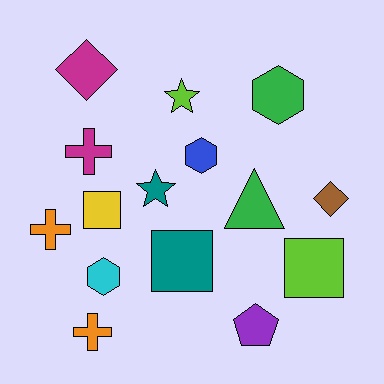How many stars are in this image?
There are 2 stars.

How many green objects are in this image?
There are 2 green objects.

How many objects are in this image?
There are 15 objects.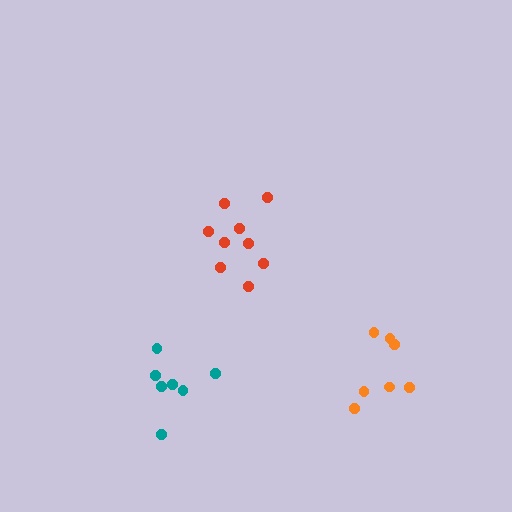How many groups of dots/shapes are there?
There are 3 groups.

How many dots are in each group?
Group 1: 7 dots, Group 2: 9 dots, Group 3: 7 dots (23 total).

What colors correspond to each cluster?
The clusters are colored: teal, red, orange.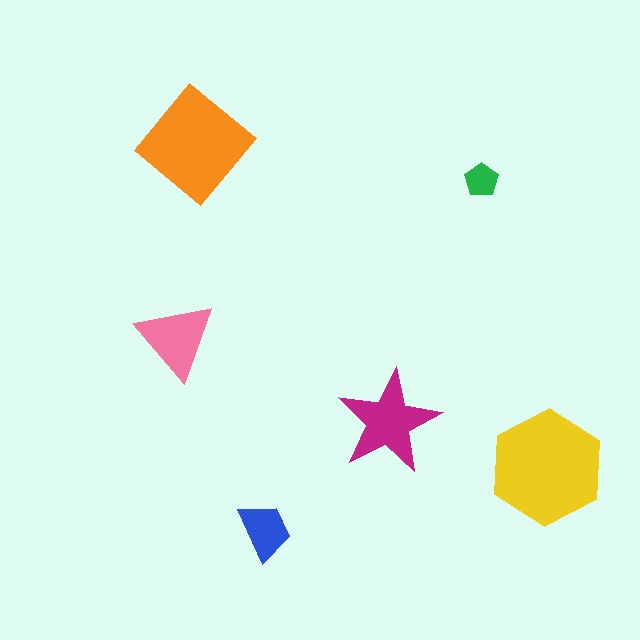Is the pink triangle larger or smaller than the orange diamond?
Smaller.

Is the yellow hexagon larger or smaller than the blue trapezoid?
Larger.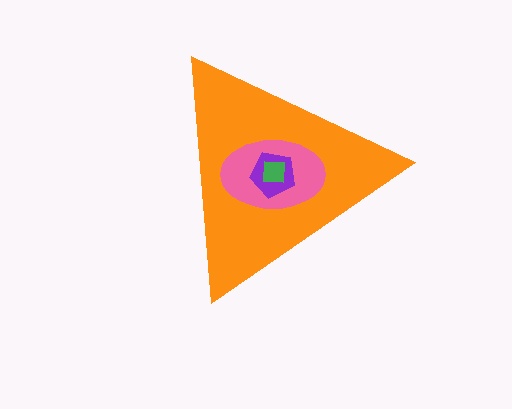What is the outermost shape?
The orange triangle.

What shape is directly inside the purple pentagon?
The green square.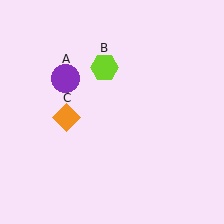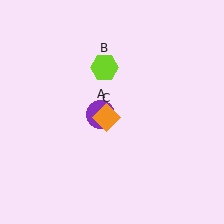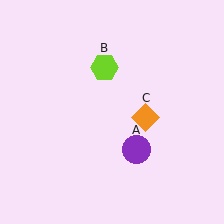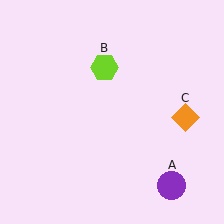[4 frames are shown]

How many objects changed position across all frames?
2 objects changed position: purple circle (object A), orange diamond (object C).